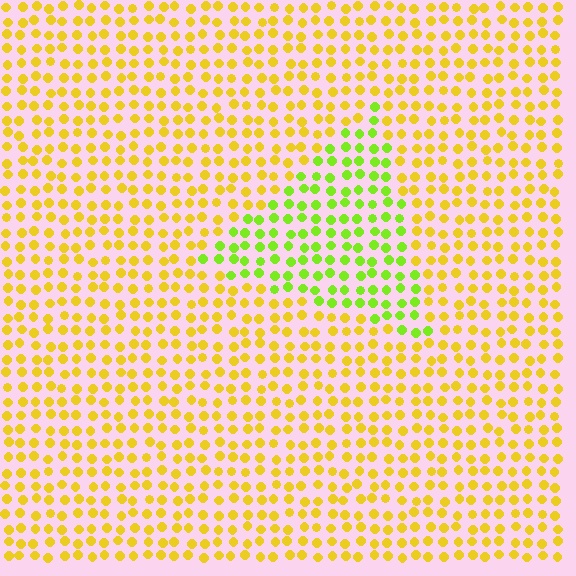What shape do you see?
I see a triangle.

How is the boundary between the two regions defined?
The boundary is defined purely by a slight shift in hue (about 43 degrees). Spacing, size, and orientation are identical on both sides.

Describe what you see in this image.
The image is filled with small yellow elements in a uniform arrangement. A triangle-shaped region is visible where the elements are tinted to a slightly different hue, forming a subtle color boundary.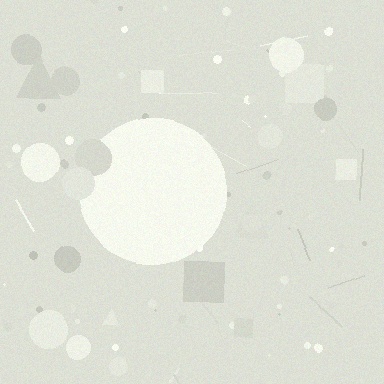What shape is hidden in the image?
A circle is hidden in the image.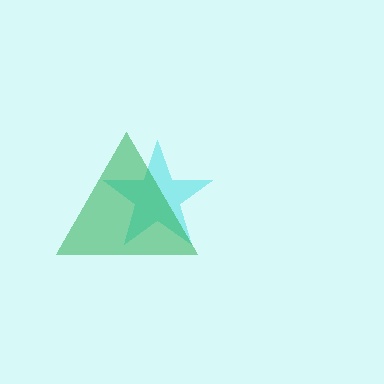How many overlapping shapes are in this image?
There are 2 overlapping shapes in the image.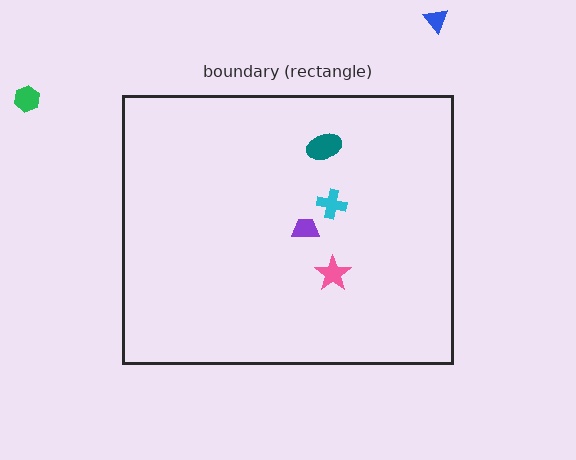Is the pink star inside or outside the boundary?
Inside.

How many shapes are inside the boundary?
4 inside, 2 outside.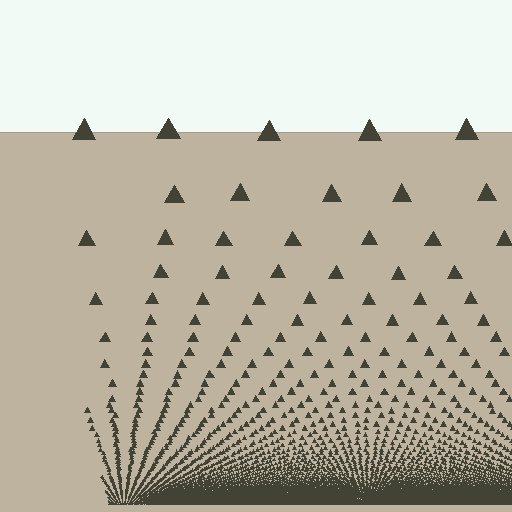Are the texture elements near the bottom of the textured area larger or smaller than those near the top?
Smaller. The gradient is inverted — elements near the bottom are smaller and denser.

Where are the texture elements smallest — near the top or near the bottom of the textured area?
Near the bottom.